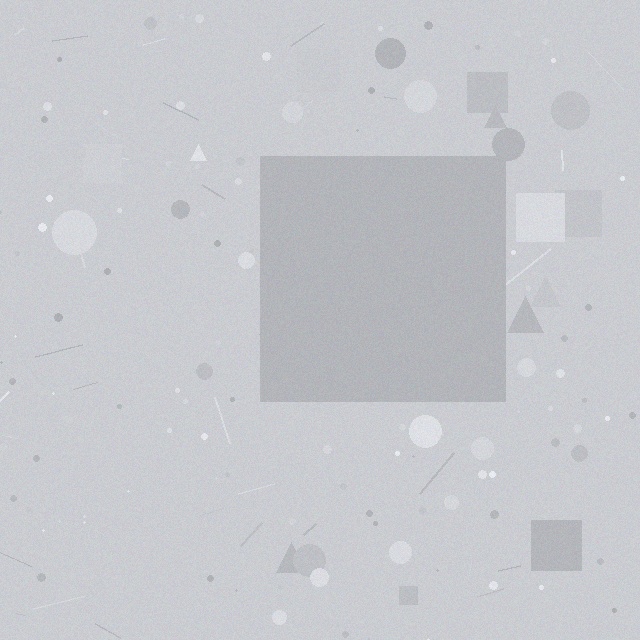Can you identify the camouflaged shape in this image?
The camouflaged shape is a square.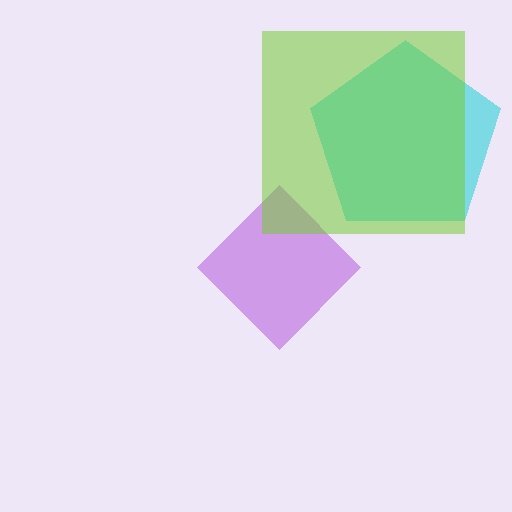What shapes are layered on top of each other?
The layered shapes are: a purple diamond, a cyan pentagon, a lime square.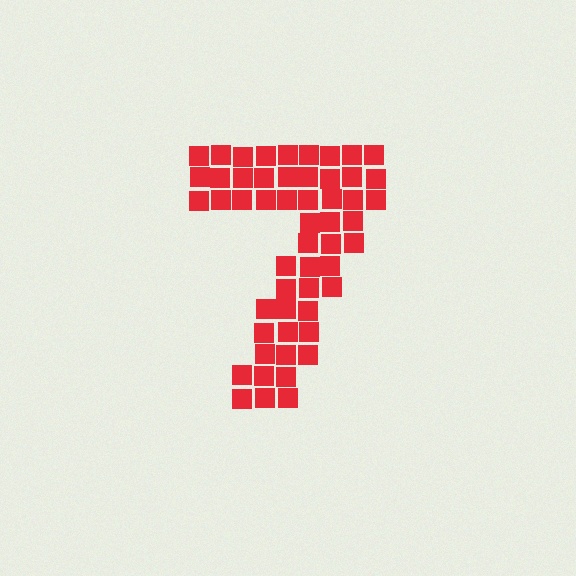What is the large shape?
The large shape is the digit 7.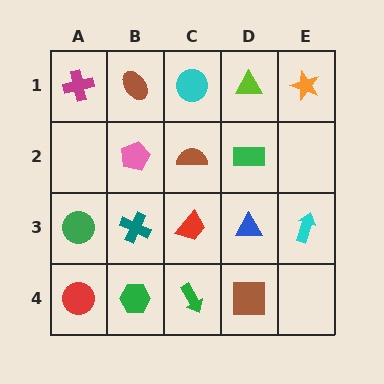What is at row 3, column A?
A green circle.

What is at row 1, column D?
A lime triangle.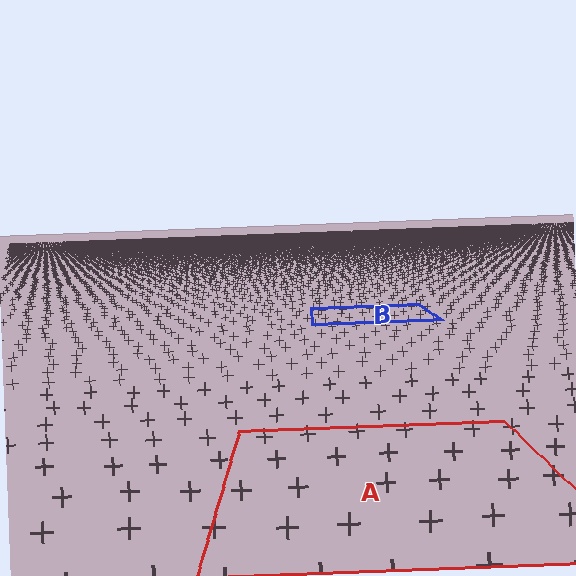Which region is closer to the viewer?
Region A is closer. The texture elements there are larger and more spread out.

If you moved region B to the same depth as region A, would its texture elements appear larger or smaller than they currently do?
They would appear larger. At a closer depth, the same texture elements are projected at a bigger on-screen size.